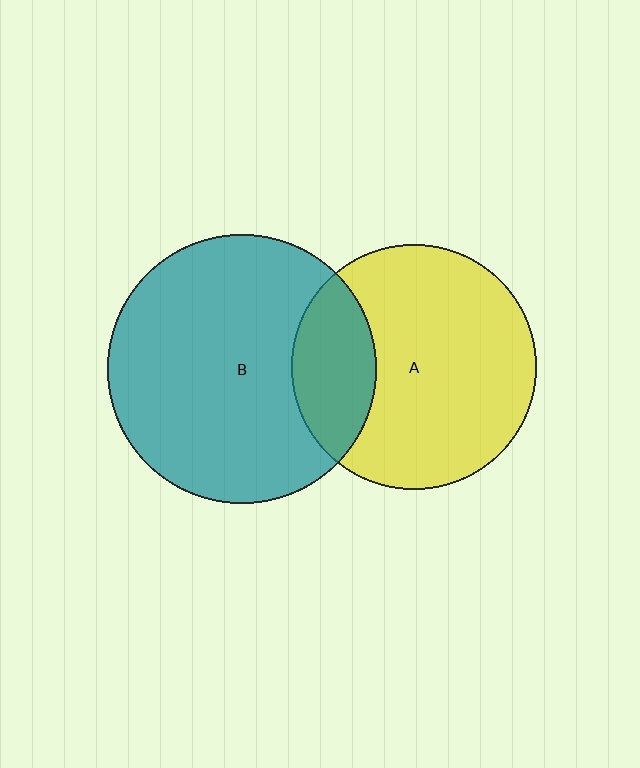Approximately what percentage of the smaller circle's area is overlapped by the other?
Approximately 25%.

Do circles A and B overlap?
Yes.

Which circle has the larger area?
Circle B (teal).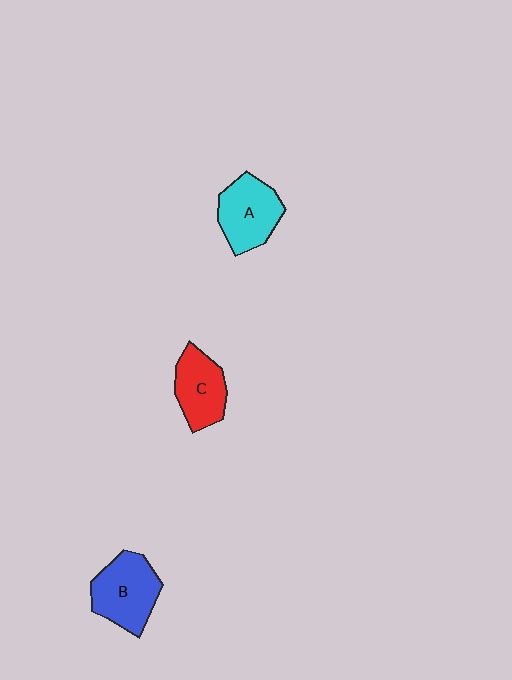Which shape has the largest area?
Shape B (blue).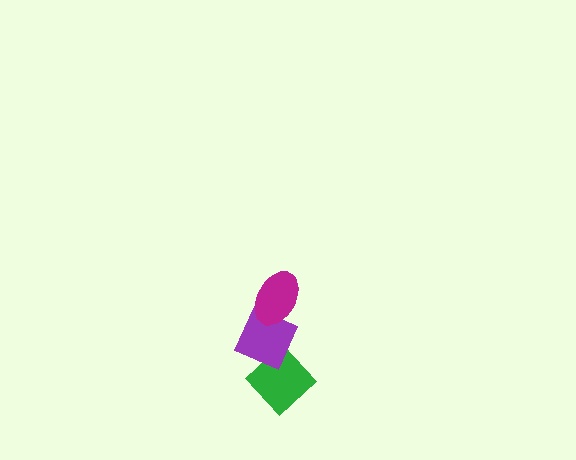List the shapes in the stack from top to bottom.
From top to bottom: the magenta ellipse, the purple diamond, the green diamond.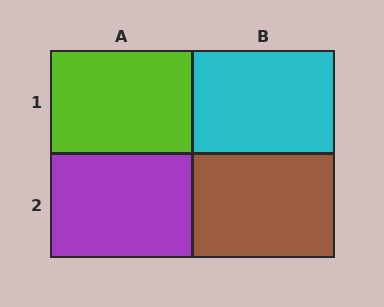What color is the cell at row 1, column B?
Cyan.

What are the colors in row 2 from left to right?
Purple, brown.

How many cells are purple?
1 cell is purple.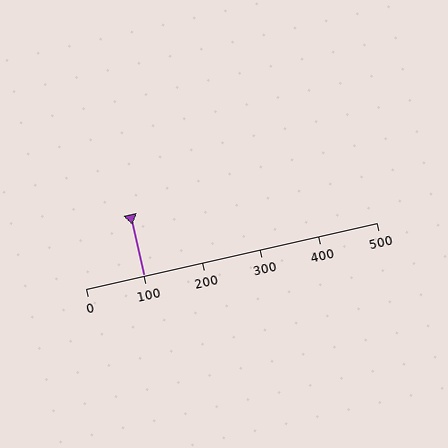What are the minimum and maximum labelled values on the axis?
The axis runs from 0 to 500.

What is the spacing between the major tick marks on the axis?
The major ticks are spaced 100 apart.